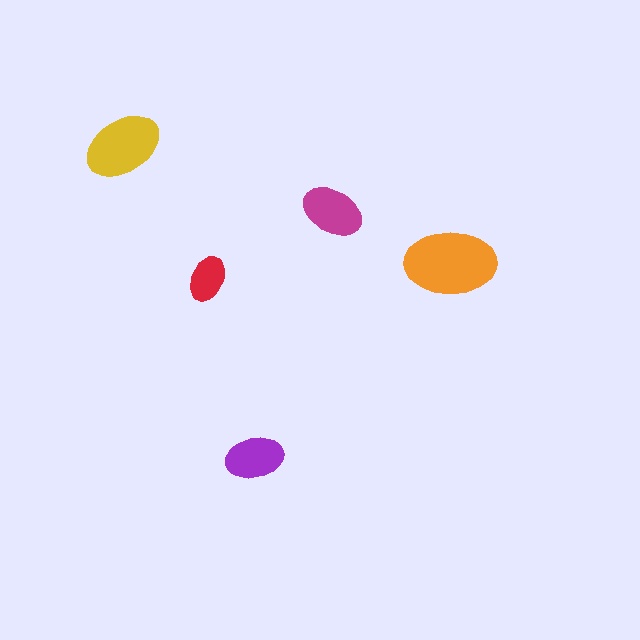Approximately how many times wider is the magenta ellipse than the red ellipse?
About 1.5 times wider.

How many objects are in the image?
There are 5 objects in the image.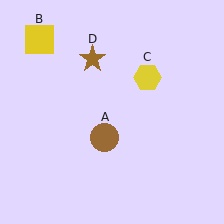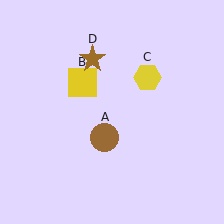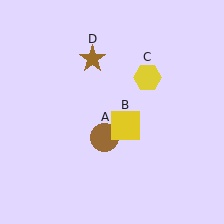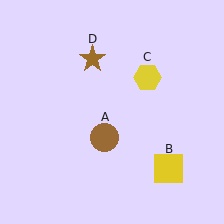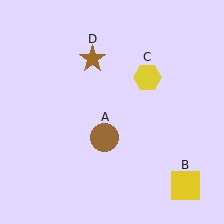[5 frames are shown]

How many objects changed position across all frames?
1 object changed position: yellow square (object B).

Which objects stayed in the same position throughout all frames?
Brown circle (object A) and yellow hexagon (object C) and brown star (object D) remained stationary.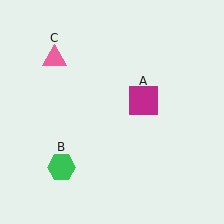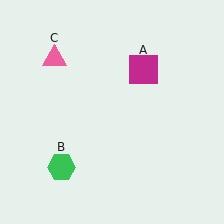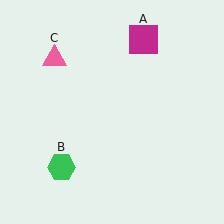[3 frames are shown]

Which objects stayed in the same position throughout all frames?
Green hexagon (object B) and pink triangle (object C) remained stationary.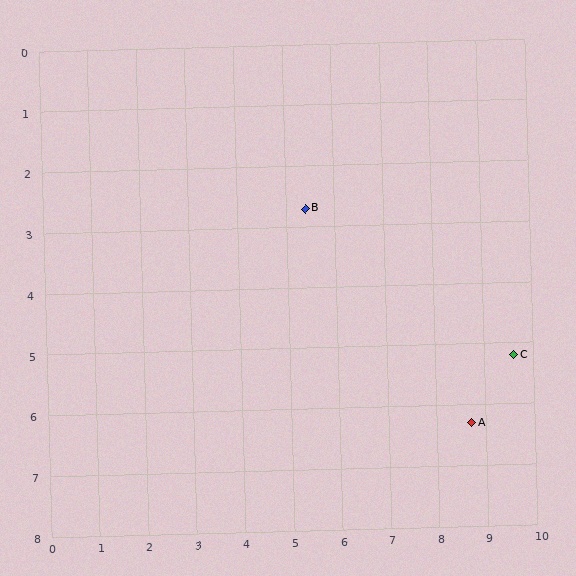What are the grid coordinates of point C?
Point C is at approximately (9.6, 5.2).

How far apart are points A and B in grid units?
Points A and B are about 4.9 grid units apart.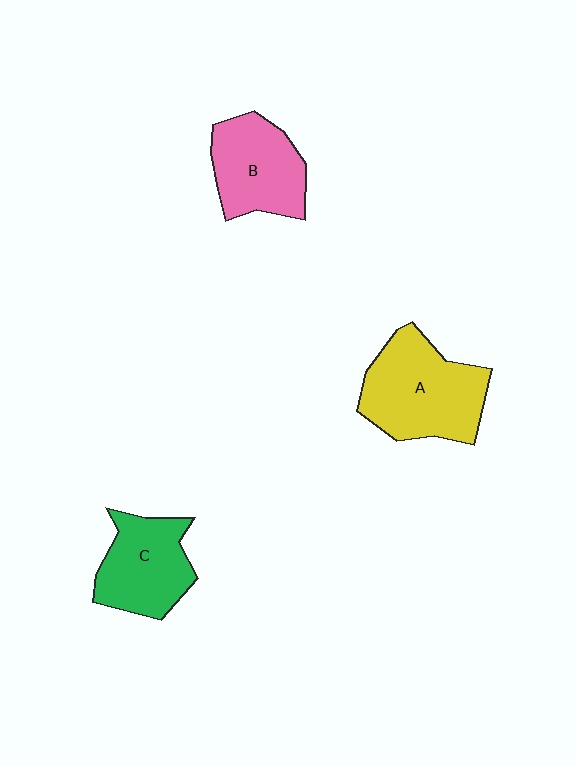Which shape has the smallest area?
Shape C (green).